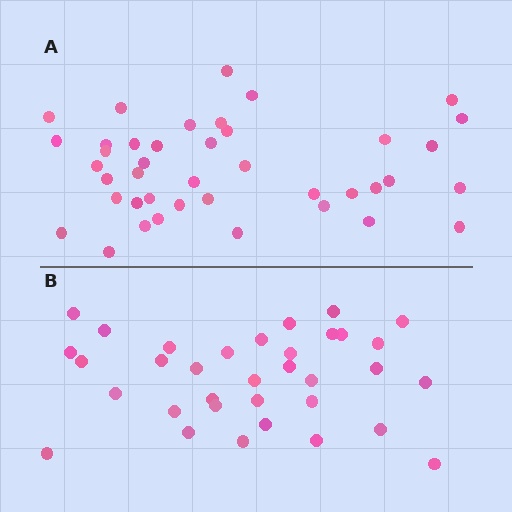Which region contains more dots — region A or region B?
Region A (the top region) has more dots.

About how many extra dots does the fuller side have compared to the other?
Region A has roughly 8 or so more dots than region B.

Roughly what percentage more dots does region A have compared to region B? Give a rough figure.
About 20% more.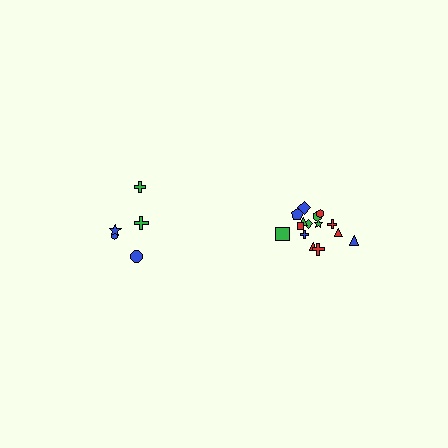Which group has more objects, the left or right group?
The right group.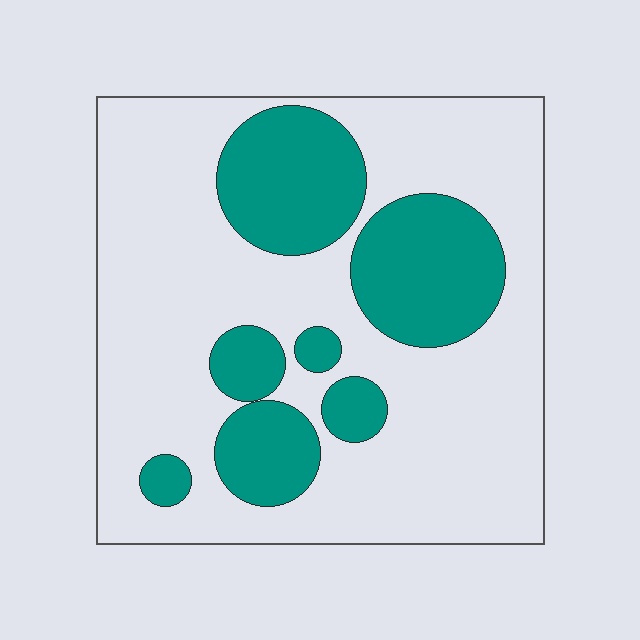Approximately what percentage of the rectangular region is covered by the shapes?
Approximately 30%.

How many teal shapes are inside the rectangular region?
7.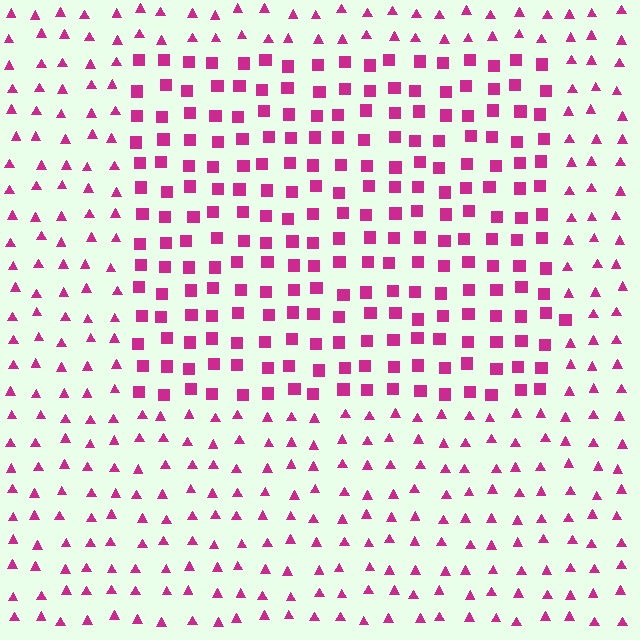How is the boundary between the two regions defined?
The boundary is defined by a change in element shape: squares inside vs. triangles outside. All elements share the same color and spacing.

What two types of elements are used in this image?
The image uses squares inside the rectangle region and triangles outside it.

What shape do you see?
I see a rectangle.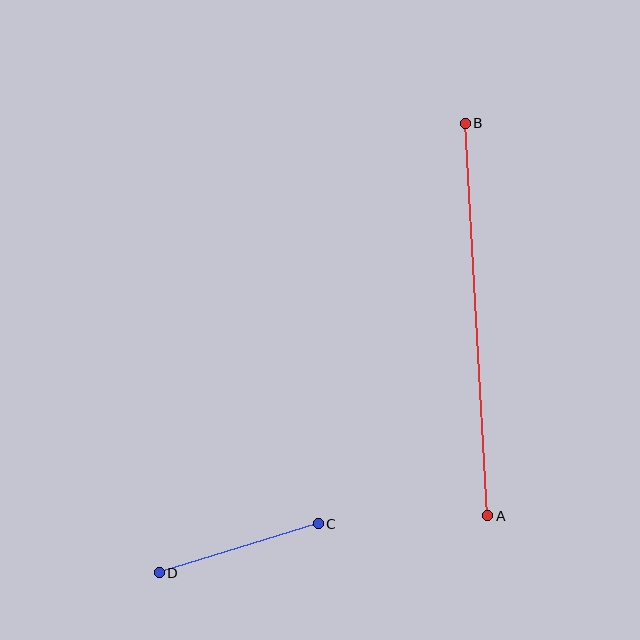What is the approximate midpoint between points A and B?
The midpoint is at approximately (476, 320) pixels.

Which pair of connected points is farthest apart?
Points A and B are farthest apart.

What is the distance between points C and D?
The distance is approximately 167 pixels.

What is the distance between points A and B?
The distance is approximately 393 pixels.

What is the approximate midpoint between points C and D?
The midpoint is at approximately (239, 548) pixels.